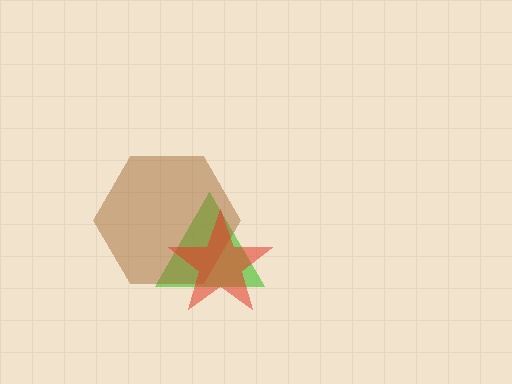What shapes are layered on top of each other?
The layered shapes are: a lime triangle, a brown hexagon, a red star.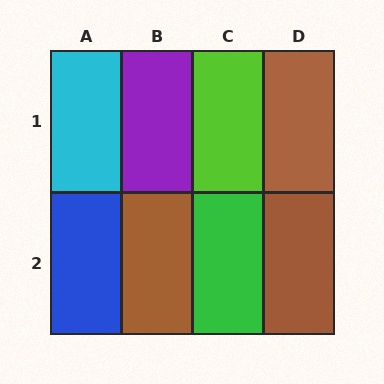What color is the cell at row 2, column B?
Brown.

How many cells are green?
1 cell is green.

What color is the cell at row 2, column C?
Green.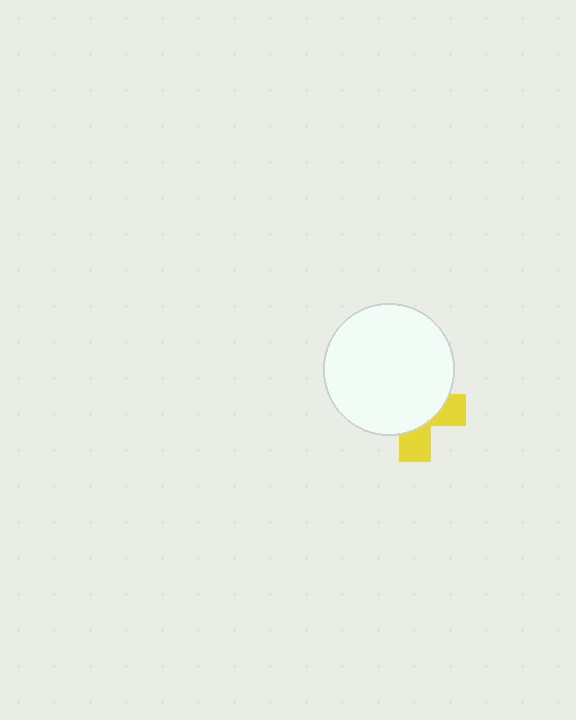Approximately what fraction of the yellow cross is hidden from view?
Roughly 67% of the yellow cross is hidden behind the white circle.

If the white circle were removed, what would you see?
You would see the complete yellow cross.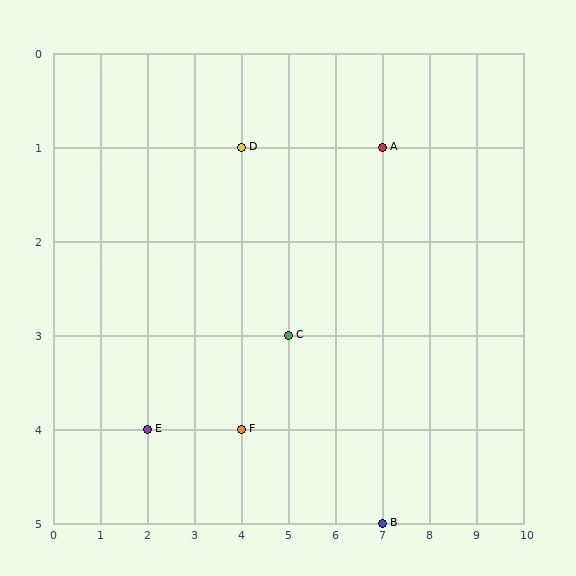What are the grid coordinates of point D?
Point D is at grid coordinates (4, 1).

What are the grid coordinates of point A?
Point A is at grid coordinates (7, 1).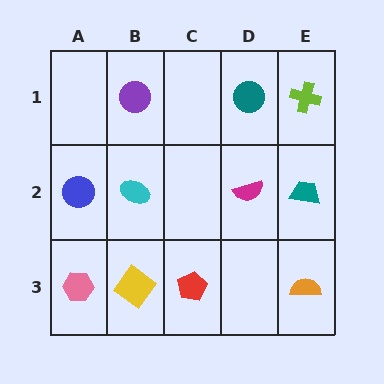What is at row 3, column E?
An orange semicircle.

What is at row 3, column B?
A yellow diamond.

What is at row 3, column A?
A pink hexagon.